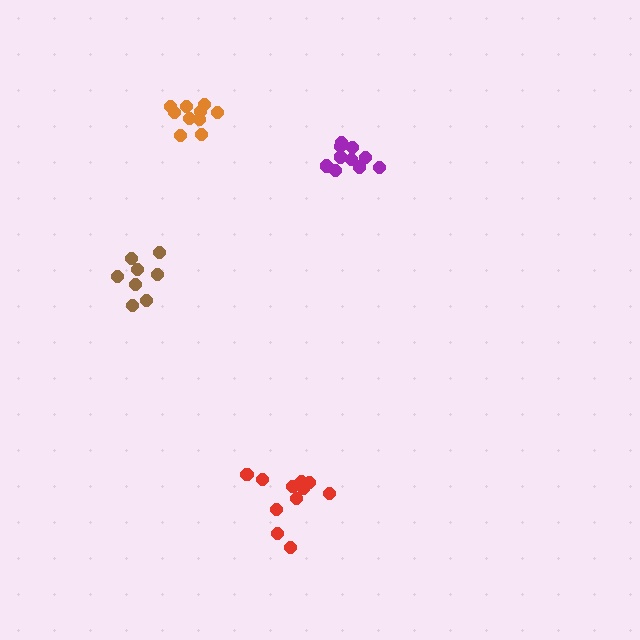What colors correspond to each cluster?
The clusters are colored: orange, brown, red, purple.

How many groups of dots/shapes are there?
There are 4 groups.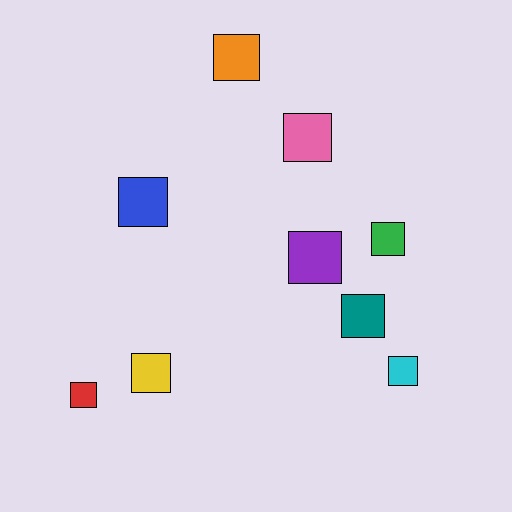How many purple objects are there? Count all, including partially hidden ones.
There is 1 purple object.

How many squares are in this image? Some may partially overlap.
There are 9 squares.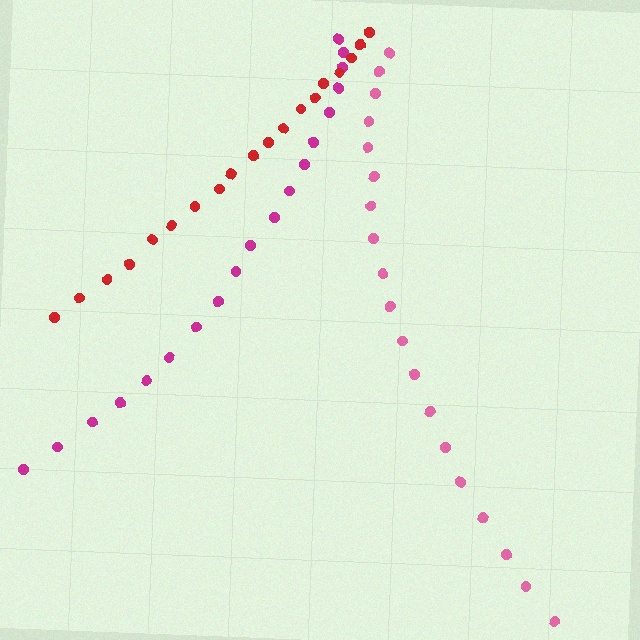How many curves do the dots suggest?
There are 3 distinct paths.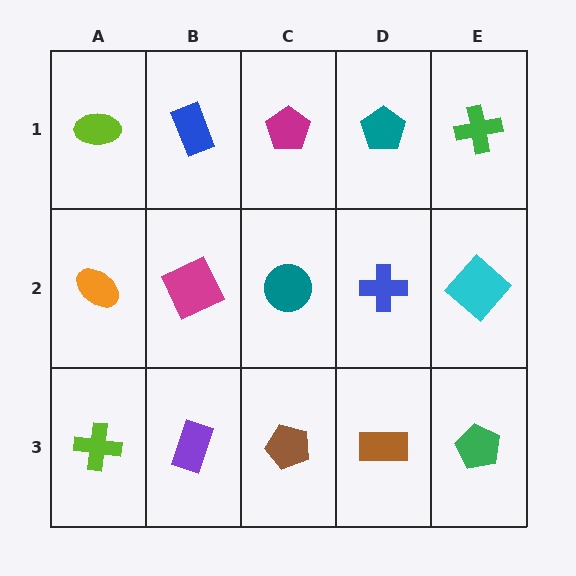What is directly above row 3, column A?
An orange ellipse.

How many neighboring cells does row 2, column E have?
3.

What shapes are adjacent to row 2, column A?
A lime ellipse (row 1, column A), a lime cross (row 3, column A), a magenta square (row 2, column B).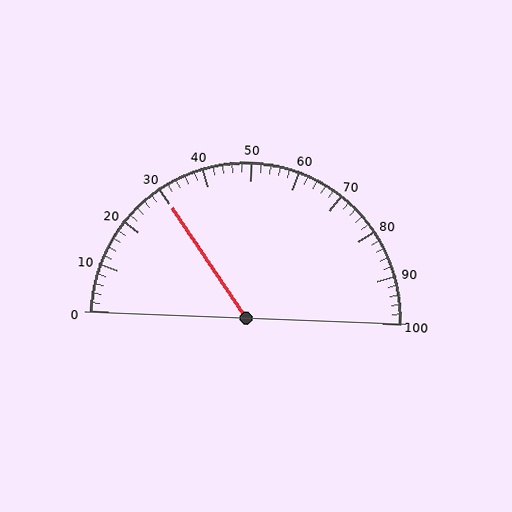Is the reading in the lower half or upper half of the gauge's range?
The reading is in the lower half of the range (0 to 100).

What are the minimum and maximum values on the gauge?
The gauge ranges from 0 to 100.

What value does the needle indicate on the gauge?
The needle indicates approximately 30.